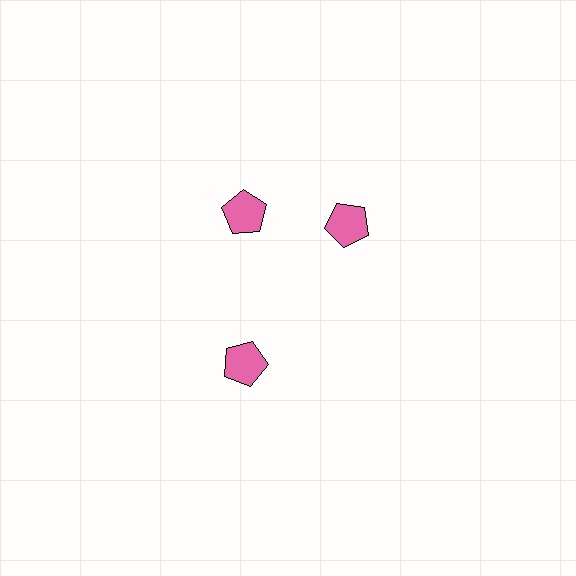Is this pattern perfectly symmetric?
No. The 3 pink pentagons are arranged in a ring, but one element near the 3 o'clock position is rotated out of alignment along the ring, breaking the 3-fold rotational symmetry.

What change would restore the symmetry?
The symmetry would be restored by rotating it back into even spacing with its neighbors so that all 3 pentagons sit at equal angles and equal distance from the center.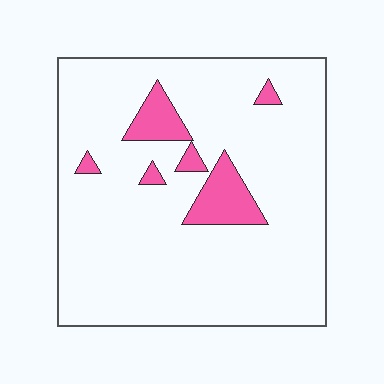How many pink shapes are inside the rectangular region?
6.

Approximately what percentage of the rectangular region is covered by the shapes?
Approximately 10%.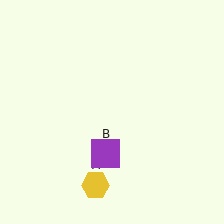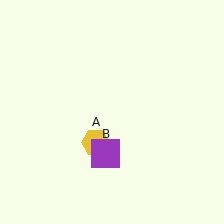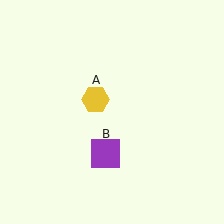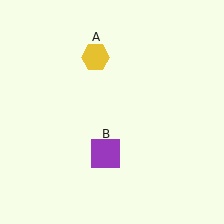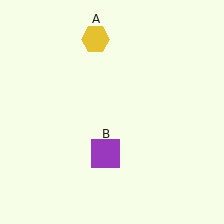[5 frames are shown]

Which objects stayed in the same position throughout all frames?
Purple square (object B) remained stationary.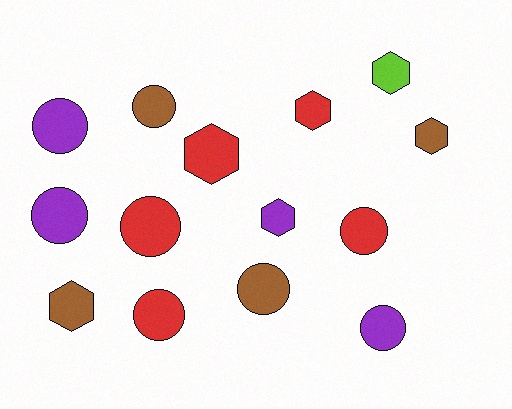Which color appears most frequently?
Red, with 5 objects.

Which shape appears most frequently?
Circle, with 8 objects.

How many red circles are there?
There are 3 red circles.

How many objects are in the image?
There are 14 objects.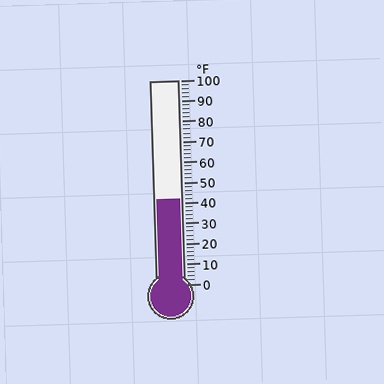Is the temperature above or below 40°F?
The temperature is above 40°F.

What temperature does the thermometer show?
The thermometer shows approximately 42°F.